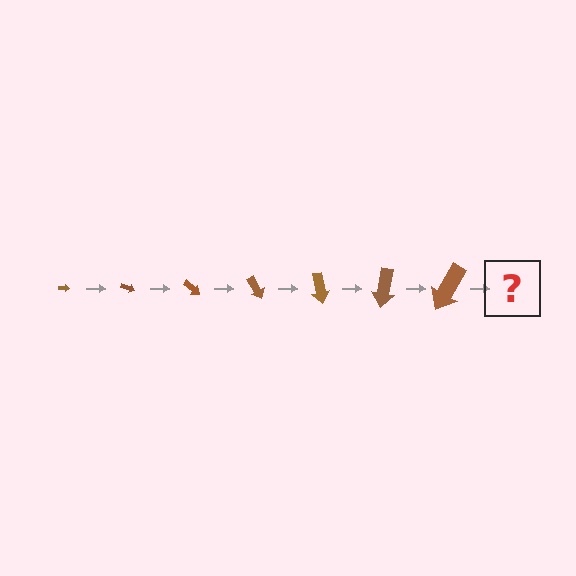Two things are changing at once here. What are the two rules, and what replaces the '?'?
The two rules are that the arrow grows larger each step and it rotates 20 degrees each step. The '?' should be an arrow, larger than the previous one and rotated 140 degrees from the start.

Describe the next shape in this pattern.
It should be an arrow, larger than the previous one and rotated 140 degrees from the start.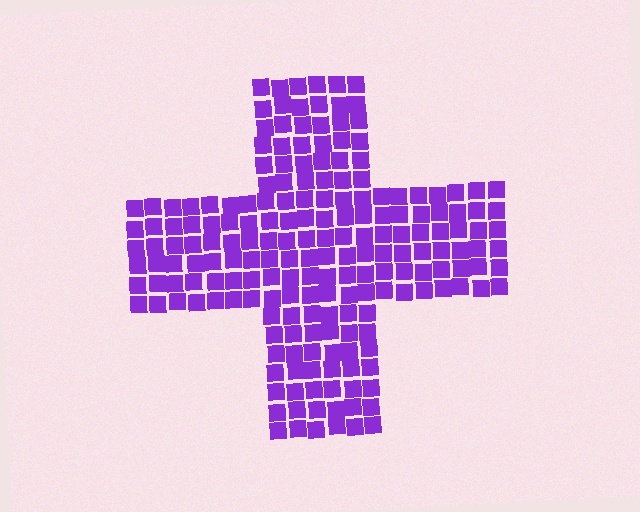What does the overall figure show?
The overall figure shows a cross.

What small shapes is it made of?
It is made of small squares.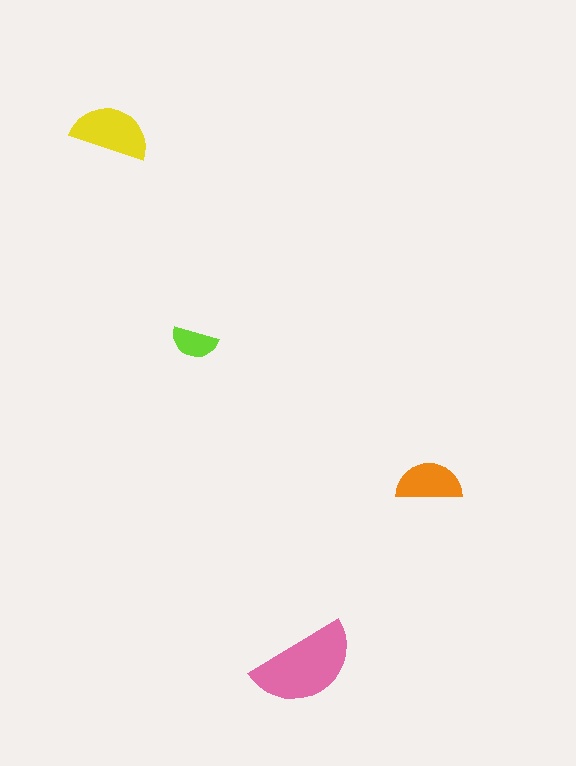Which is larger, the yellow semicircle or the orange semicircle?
The yellow one.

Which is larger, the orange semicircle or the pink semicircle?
The pink one.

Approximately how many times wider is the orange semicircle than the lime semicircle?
About 1.5 times wider.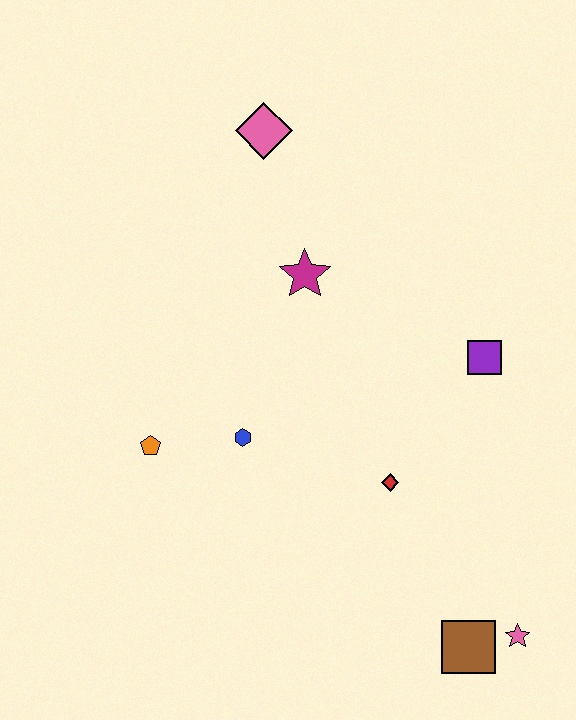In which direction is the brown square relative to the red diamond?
The brown square is below the red diamond.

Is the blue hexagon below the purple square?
Yes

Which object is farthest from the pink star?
The pink diamond is farthest from the pink star.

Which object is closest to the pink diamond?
The magenta star is closest to the pink diamond.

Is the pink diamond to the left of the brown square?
Yes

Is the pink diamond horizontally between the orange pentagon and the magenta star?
Yes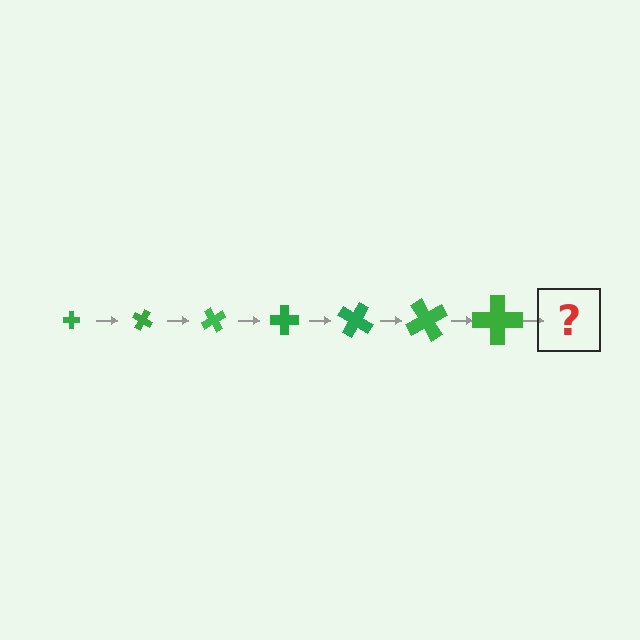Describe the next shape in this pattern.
It should be a cross, larger than the previous one and rotated 210 degrees from the start.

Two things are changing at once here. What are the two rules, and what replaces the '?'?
The two rules are that the cross grows larger each step and it rotates 30 degrees each step. The '?' should be a cross, larger than the previous one and rotated 210 degrees from the start.